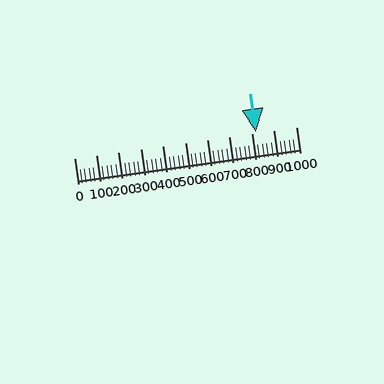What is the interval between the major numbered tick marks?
The major tick marks are spaced 100 units apart.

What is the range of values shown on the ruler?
The ruler shows values from 0 to 1000.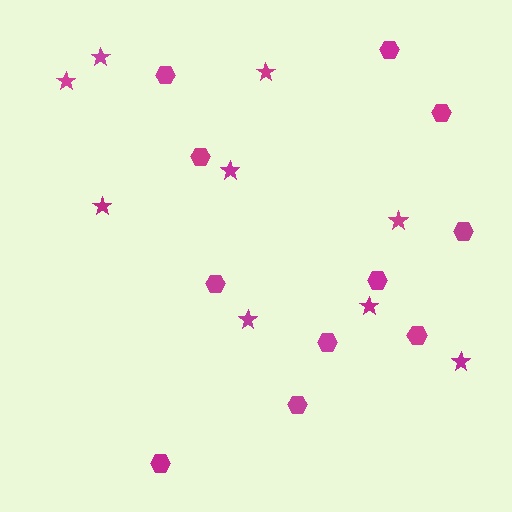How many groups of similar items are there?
There are 2 groups: one group of hexagons (11) and one group of stars (9).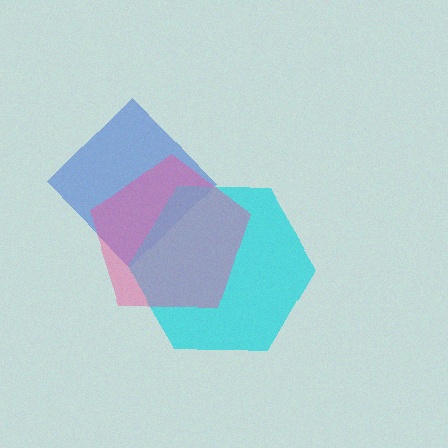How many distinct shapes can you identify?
There are 3 distinct shapes: a blue diamond, a cyan hexagon, a pink pentagon.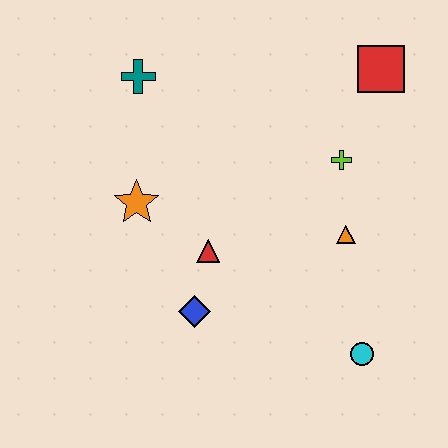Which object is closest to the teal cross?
The orange star is closest to the teal cross.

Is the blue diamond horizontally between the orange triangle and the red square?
No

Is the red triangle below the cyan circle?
No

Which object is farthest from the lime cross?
The teal cross is farthest from the lime cross.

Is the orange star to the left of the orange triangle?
Yes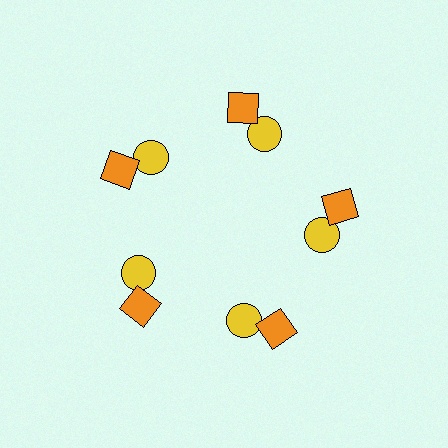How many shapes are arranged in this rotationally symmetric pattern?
There are 10 shapes, arranged in 5 groups of 2.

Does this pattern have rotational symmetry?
Yes, this pattern has 5-fold rotational symmetry. It looks the same after rotating 72 degrees around the center.